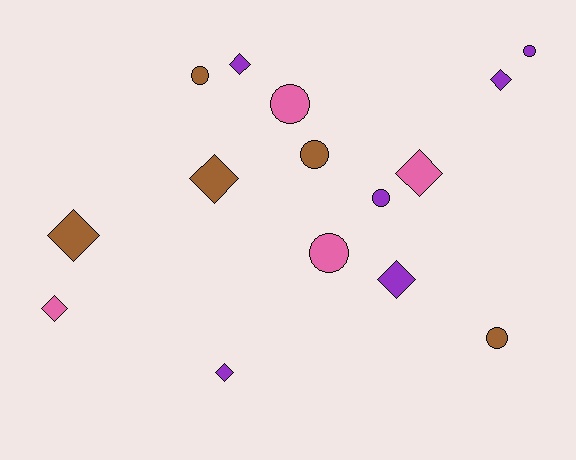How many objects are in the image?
There are 15 objects.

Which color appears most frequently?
Purple, with 6 objects.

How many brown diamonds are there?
There are 2 brown diamonds.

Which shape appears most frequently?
Diamond, with 8 objects.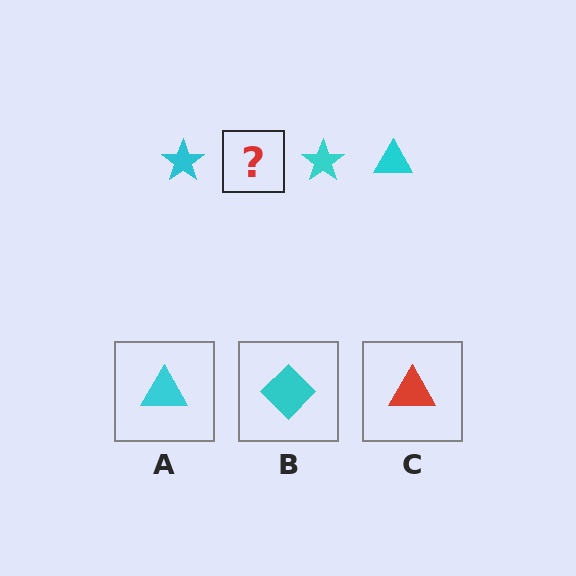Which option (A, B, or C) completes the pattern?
A.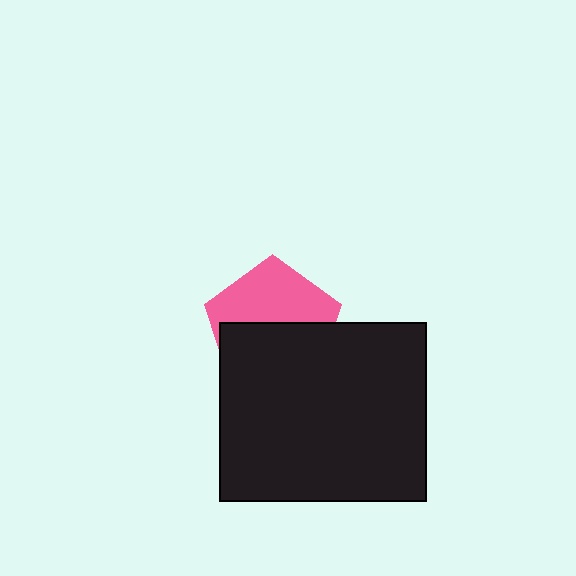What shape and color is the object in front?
The object in front is a black rectangle.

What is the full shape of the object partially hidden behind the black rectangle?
The partially hidden object is a pink pentagon.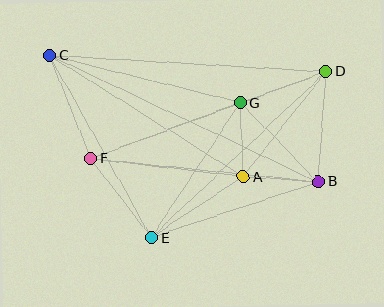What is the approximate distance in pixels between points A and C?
The distance between A and C is approximately 229 pixels.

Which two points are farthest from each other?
Points B and C are farthest from each other.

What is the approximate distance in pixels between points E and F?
The distance between E and F is approximately 99 pixels.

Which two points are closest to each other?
Points A and G are closest to each other.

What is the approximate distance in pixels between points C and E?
The distance between C and E is approximately 209 pixels.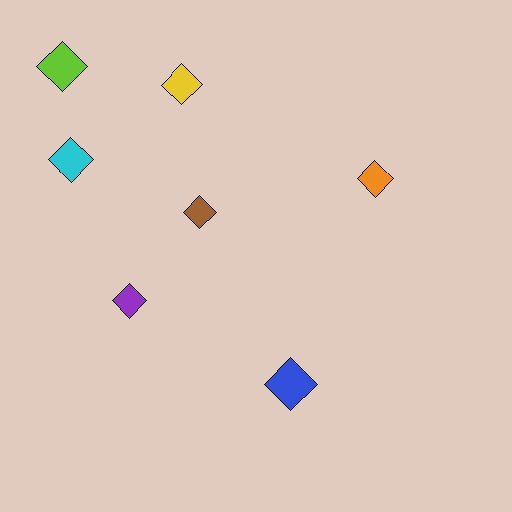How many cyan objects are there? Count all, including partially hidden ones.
There is 1 cyan object.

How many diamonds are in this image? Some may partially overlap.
There are 7 diamonds.